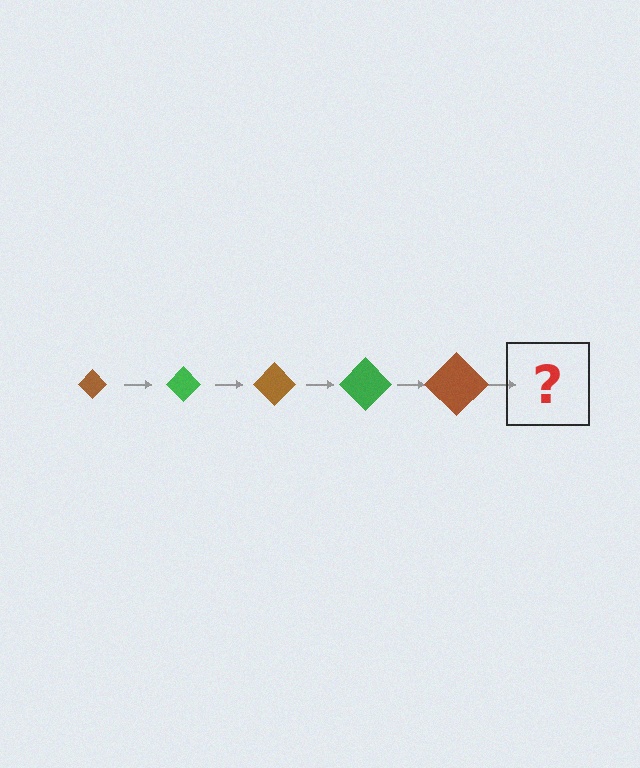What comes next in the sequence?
The next element should be a green diamond, larger than the previous one.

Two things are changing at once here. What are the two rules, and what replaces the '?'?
The two rules are that the diamond grows larger each step and the color cycles through brown and green. The '?' should be a green diamond, larger than the previous one.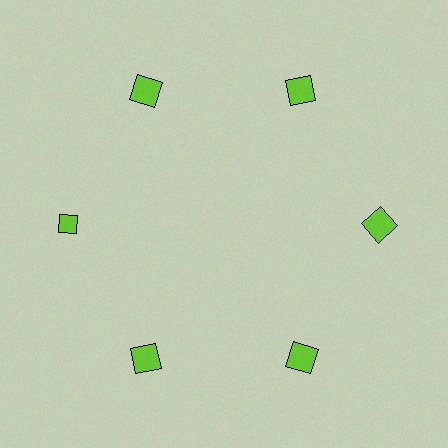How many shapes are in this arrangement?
There are 6 shapes arranged in a ring pattern.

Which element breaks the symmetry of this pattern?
The lime diamond at roughly the 9 o'clock position breaks the symmetry. All other shapes are lime squares.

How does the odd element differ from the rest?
It has a different shape: diamond instead of square.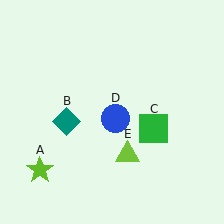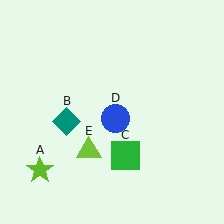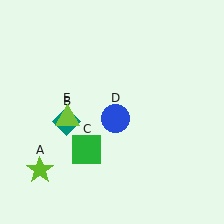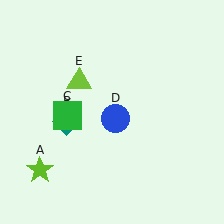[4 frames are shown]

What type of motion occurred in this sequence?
The green square (object C), lime triangle (object E) rotated clockwise around the center of the scene.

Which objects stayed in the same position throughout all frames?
Lime star (object A) and teal diamond (object B) and blue circle (object D) remained stationary.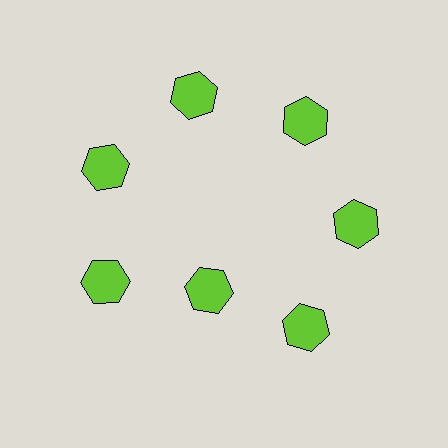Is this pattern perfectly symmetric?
No. The 7 lime hexagons are arranged in a ring, but one element near the 6 o'clock position is pulled inward toward the center, breaking the 7-fold rotational symmetry.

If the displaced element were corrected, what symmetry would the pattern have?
It would have 7-fold rotational symmetry — the pattern would map onto itself every 51 degrees.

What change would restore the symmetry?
The symmetry would be restored by moving it outward, back onto the ring so that all 7 hexagons sit at equal angles and equal distance from the center.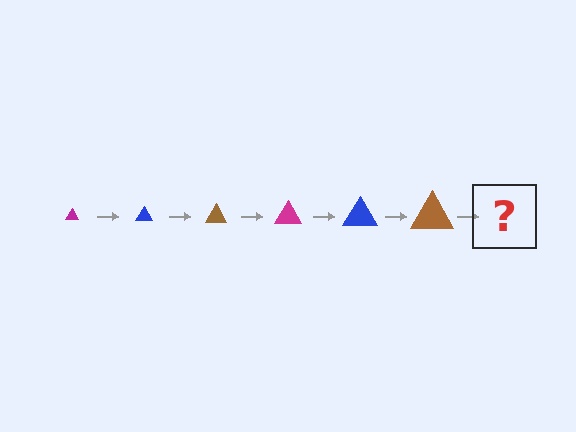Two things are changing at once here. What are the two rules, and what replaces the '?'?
The two rules are that the triangle grows larger each step and the color cycles through magenta, blue, and brown. The '?' should be a magenta triangle, larger than the previous one.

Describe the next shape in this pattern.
It should be a magenta triangle, larger than the previous one.